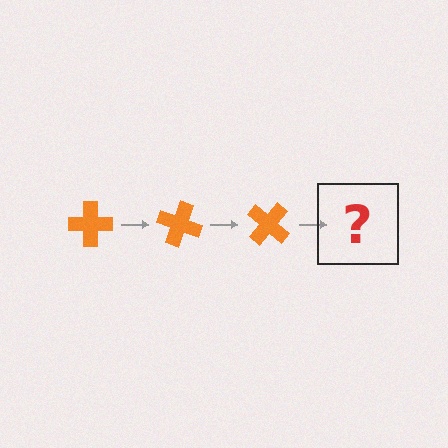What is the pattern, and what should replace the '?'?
The pattern is that the cross rotates 20 degrees each step. The '?' should be an orange cross rotated 60 degrees.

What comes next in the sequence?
The next element should be an orange cross rotated 60 degrees.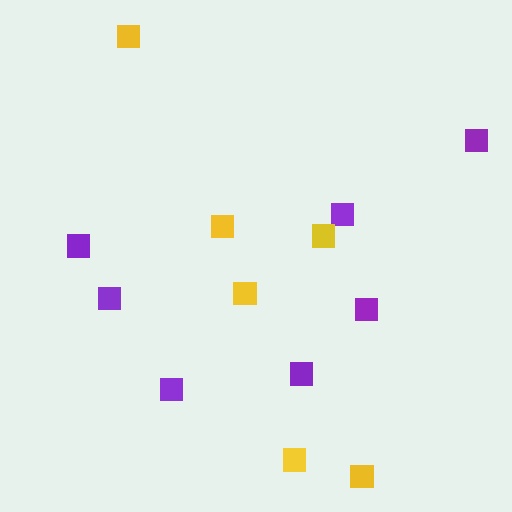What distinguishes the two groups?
There are 2 groups: one group of purple squares (7) and one group of yellow squares (6).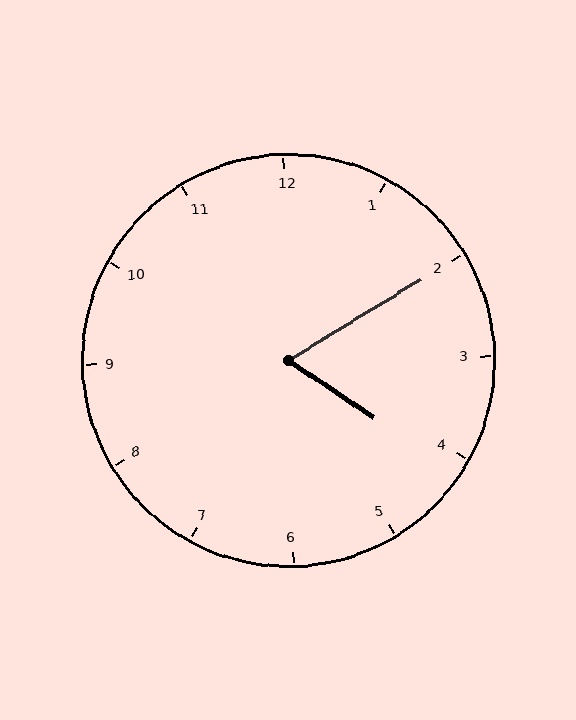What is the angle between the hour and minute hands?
Approximately 65 degrees.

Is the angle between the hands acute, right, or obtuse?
It is acute.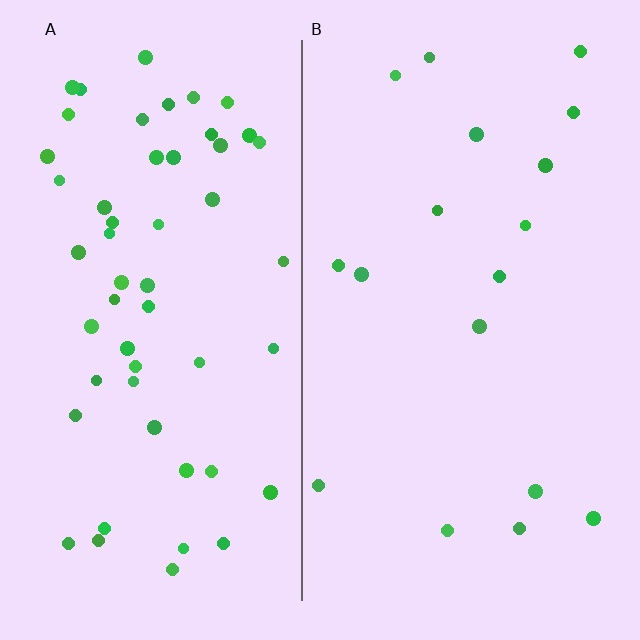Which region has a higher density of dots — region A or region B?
A (the left).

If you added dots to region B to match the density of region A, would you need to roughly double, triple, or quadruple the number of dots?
Approximately triple.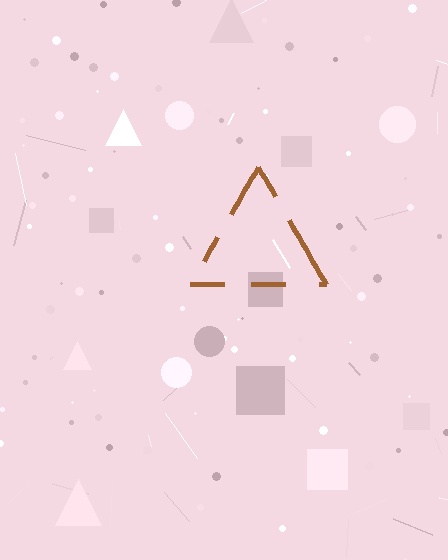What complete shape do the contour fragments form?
The contour fragments form a triangle.